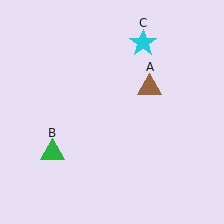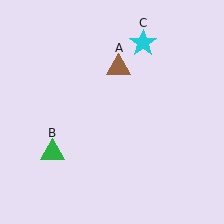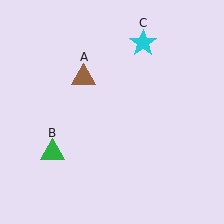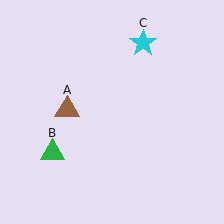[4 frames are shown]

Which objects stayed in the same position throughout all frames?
Green triangle (object B) and cyan star (object C) remained stationary.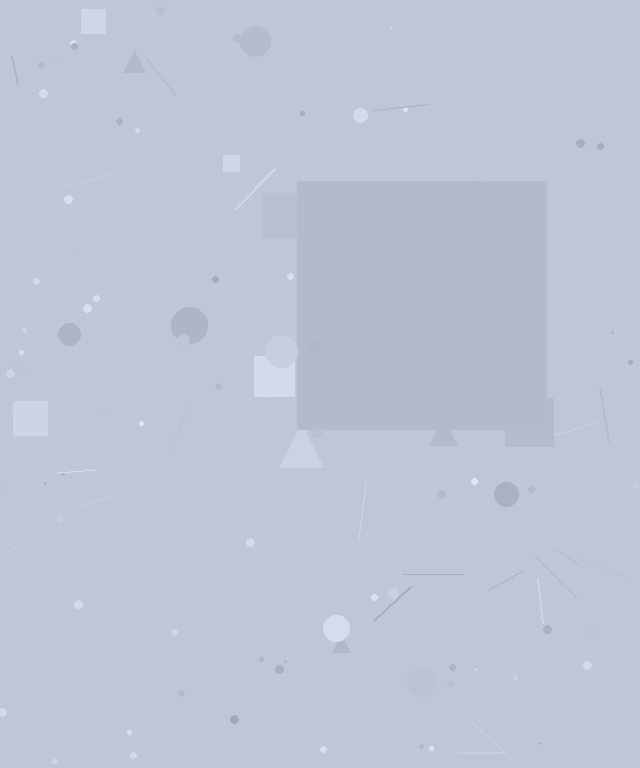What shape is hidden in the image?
A square is hidden in the image.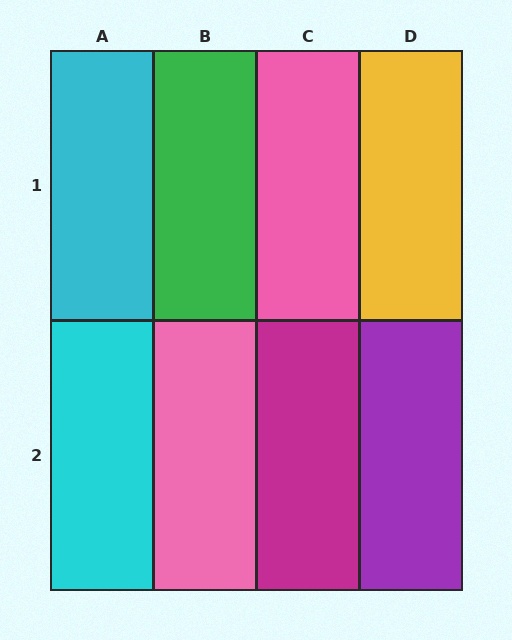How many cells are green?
1 cell is green.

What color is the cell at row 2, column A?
Cyan.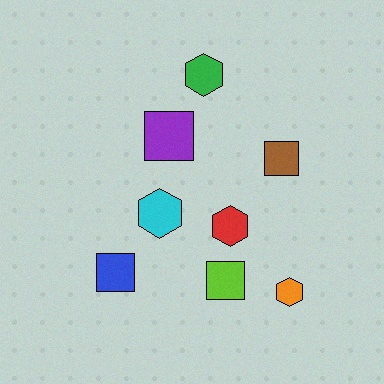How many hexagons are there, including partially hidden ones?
There are 4 hexagons.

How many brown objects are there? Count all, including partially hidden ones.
There is 1 brown object.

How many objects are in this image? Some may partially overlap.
There are 8 objects.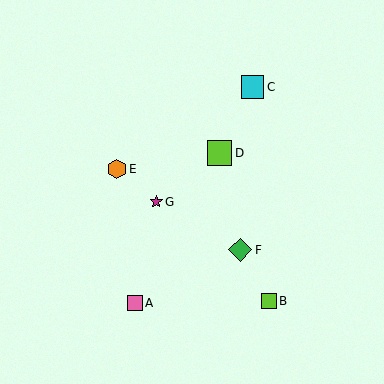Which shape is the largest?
The lime square (labeled D) is the largest.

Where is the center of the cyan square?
The center of the cyan square is at (253, 87).